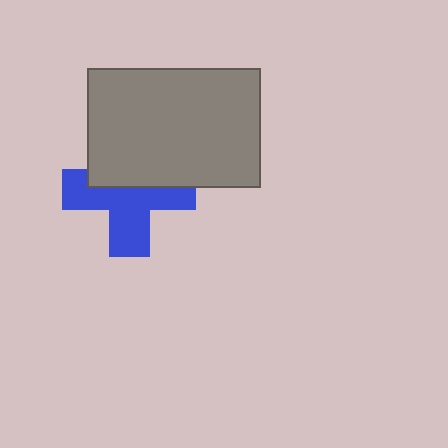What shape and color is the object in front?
The object in front is a gray rectangle.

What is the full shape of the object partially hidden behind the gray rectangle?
The partially hidden object is a blue cross.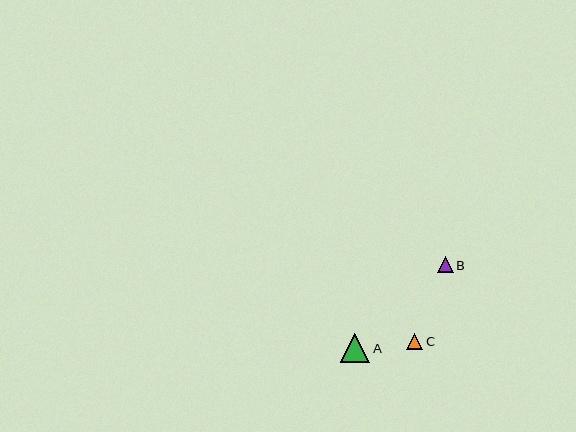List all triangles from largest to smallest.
From largest to smallest: A, C, B.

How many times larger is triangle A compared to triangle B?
Triangle A is approximately 1.9 times the size of triangle B.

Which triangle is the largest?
Triangle A is the largest with a size of approximately 29 pixels.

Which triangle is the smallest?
Triangle B is the smallest with a size of approximately 16 pixels.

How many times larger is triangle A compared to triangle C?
Triangle A is approximately 1.9 times the size of triangle C.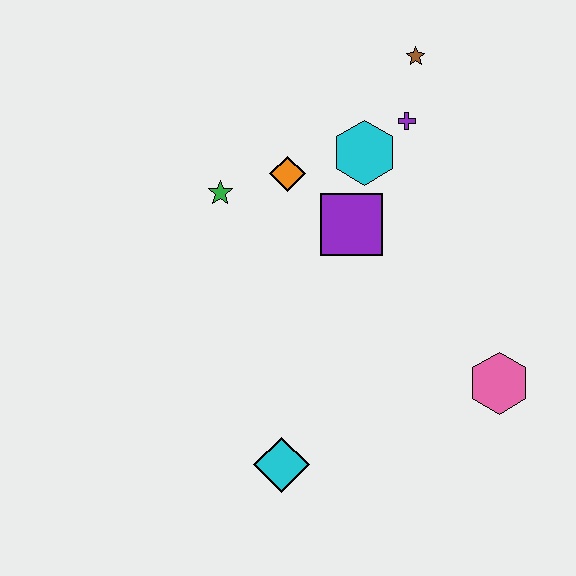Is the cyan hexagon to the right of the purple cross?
No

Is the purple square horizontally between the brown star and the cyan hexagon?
No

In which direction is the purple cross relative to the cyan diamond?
The purple cross is above the cyan diamond.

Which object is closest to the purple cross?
The cyan hexagon is closest to the purple cross.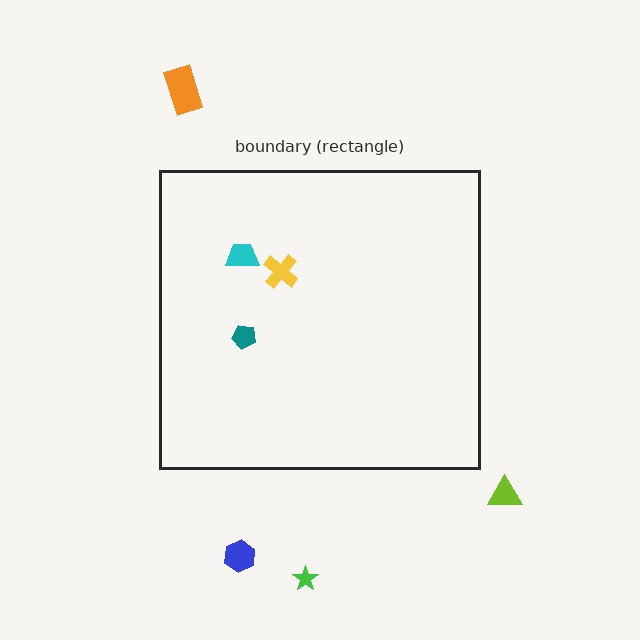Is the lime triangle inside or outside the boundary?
Outside.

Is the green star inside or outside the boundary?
Outside.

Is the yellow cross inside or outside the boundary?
Inside.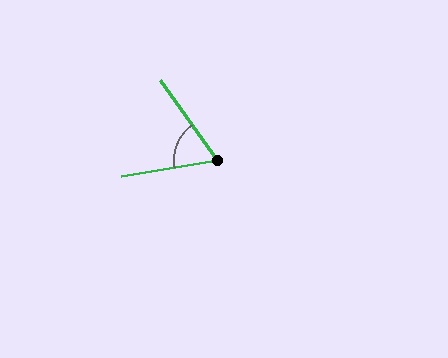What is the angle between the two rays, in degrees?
Approximately 64 degrees.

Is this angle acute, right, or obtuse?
It is acute.